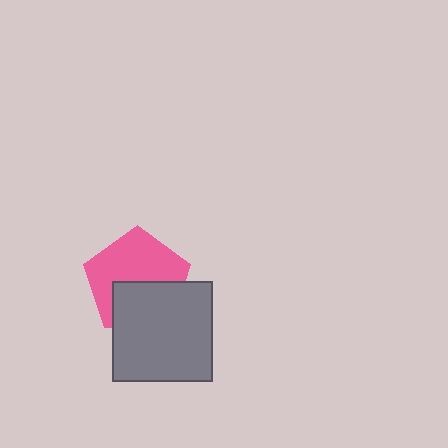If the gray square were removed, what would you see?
You would see the complete pink pentagon.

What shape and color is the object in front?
The object in front is a gray square.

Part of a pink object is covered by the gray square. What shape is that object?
It is a pentagon.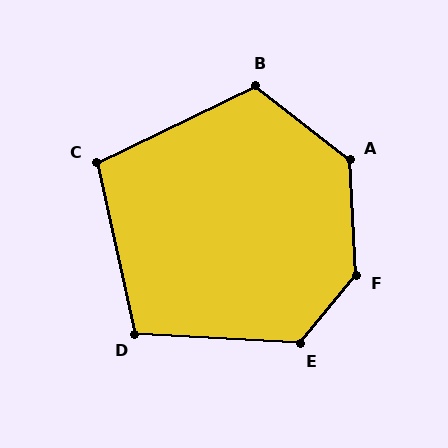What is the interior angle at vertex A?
Approximately 131 degrees (obtuse).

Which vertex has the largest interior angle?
F, at approximately 138 degrees.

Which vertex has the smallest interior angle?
C, at approximately 103 degrees.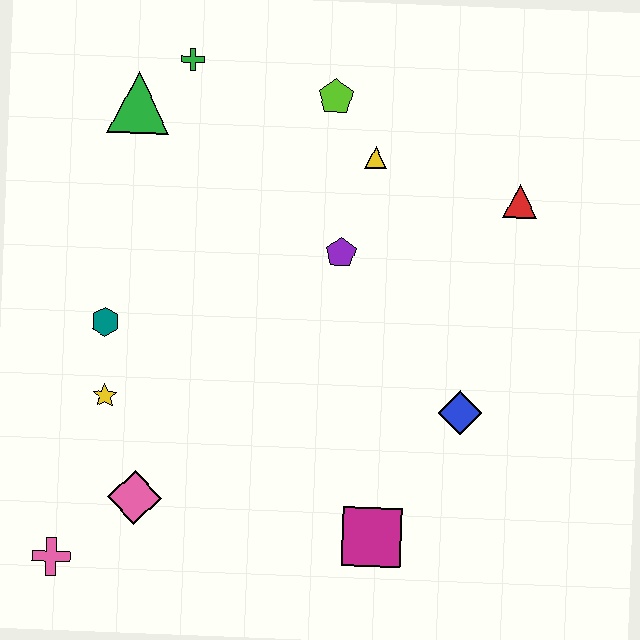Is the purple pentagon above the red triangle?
No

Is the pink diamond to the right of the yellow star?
Yes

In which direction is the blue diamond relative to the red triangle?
The blue diamond is below the red triangle.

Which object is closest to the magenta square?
The blue diamond is closest to the magenta square.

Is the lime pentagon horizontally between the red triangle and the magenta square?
No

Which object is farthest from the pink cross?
The red triangle is farthest from the pink cross.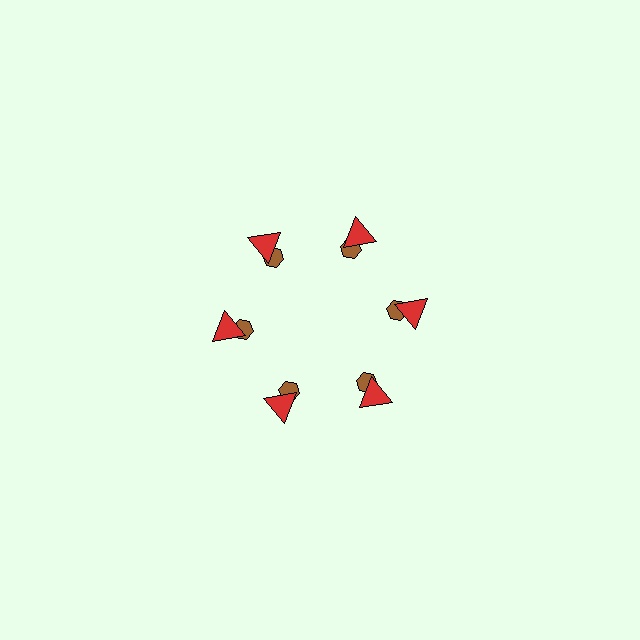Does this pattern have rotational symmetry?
Yes, this pattern has 6-fold rotational symmetry. It looks the same after rotating 60 degrees around the center.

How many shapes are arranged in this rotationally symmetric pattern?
There are 12 shapes, arranged in 6 groups of 2.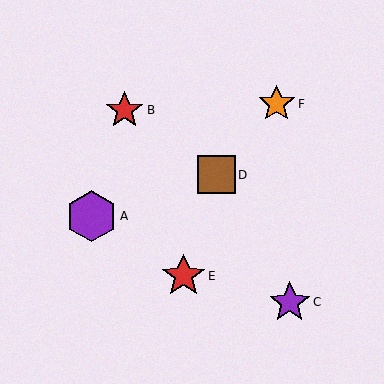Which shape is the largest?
The purple hexagon (labeled A) is the largest.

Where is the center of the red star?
The center of the red star is at (125, 110).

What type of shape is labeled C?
Shape C is a purple star.